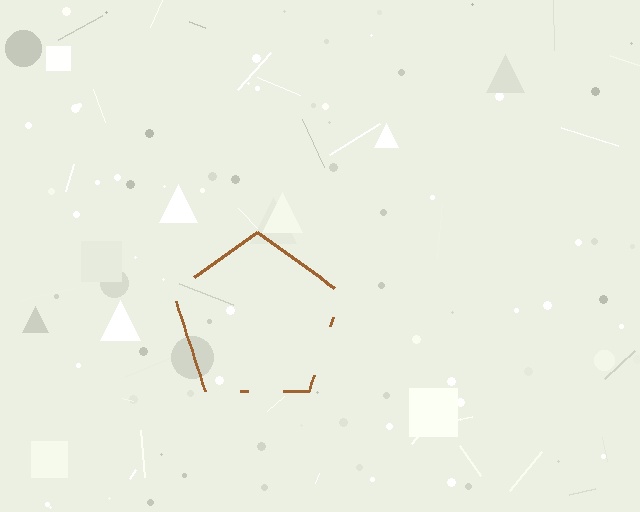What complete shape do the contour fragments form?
The contour fragments form a pentagon.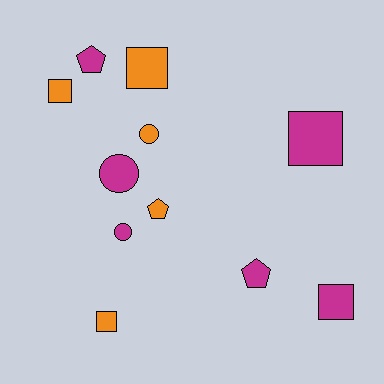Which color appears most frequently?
Magenta, with 6 objects.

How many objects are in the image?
There are 11 objects.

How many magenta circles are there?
There are 2 magenta circles.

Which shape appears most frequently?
Square, with 5 objects.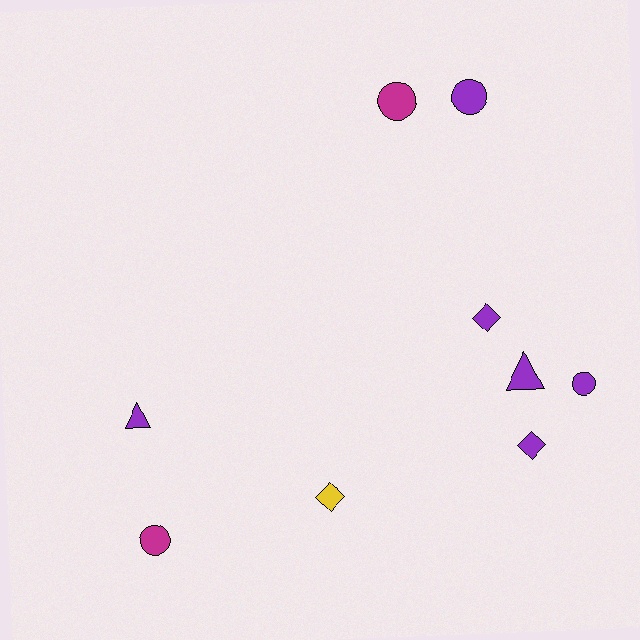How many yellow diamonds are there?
There is 1 yellow diamond.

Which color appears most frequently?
Purple, with 6 objects.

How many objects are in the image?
There are 9 objects.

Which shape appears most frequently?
Circle, with 4 objects.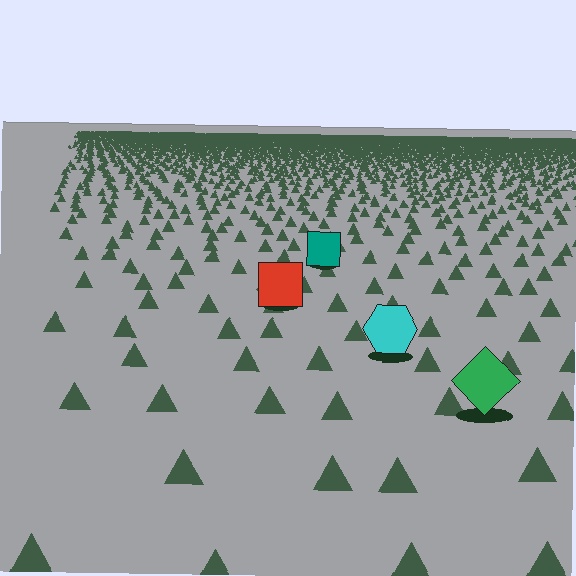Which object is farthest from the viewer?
The teal square is farthest from the viewer. It appears smaller and the ground texture around it is denser.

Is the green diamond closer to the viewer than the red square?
Yes. The green diamond is closer — you can tell from the texture gradient: the ground texture is coarser near it.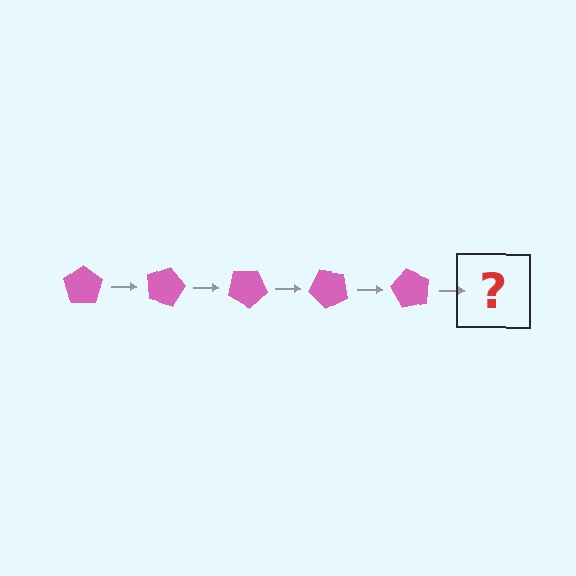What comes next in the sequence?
The next element should be a pink pentagon rotated 75 degrees.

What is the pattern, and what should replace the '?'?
The pattern is that the pentagon rotates 15 degrees each step. The '?' should be a pink pentagon rotated 75 degrees.